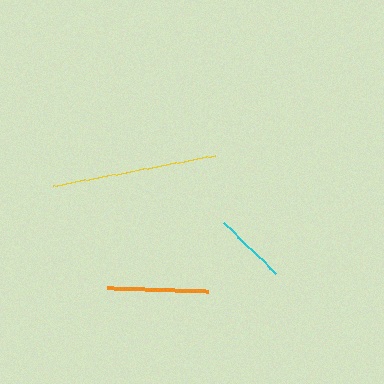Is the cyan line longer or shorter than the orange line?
The orange line is longer than the cyan line.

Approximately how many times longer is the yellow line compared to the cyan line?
The yellow line is approximately 2.3 times the length of the cyan line.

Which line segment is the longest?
The yellow line is the longest at approximately 165 pixels.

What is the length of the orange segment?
The orange segment is approximately 101 pixels long.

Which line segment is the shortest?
The cyan line is the shortest at approximately 73 pixels.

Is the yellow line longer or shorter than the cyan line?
The yellow line is longer than the cyan line.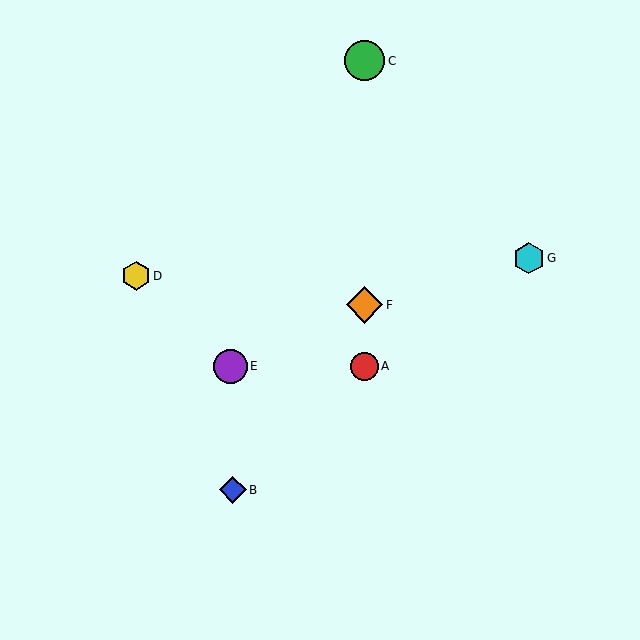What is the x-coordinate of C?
Object C is at x≈364.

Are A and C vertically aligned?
Yes, both are at x≈364.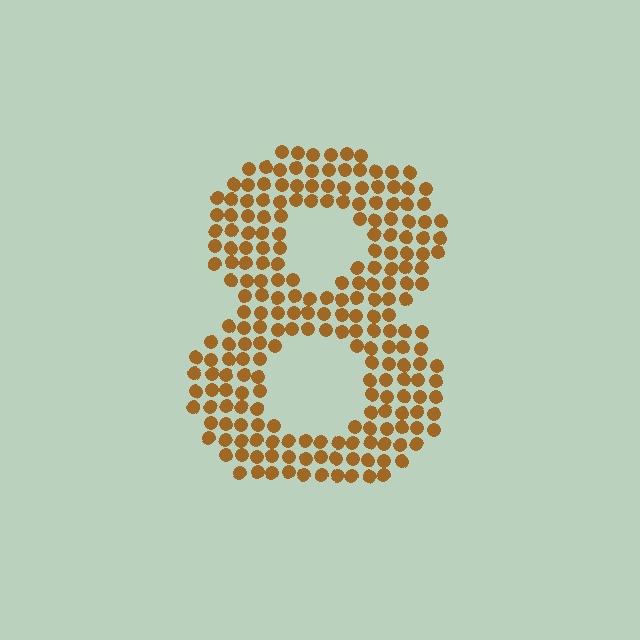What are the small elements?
The small elements are circles.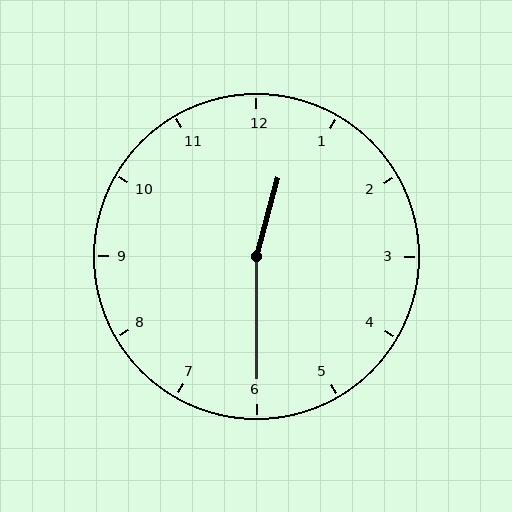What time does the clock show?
12:30.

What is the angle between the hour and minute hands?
Approximately 165 degrees.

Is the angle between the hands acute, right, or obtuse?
It is obtuse.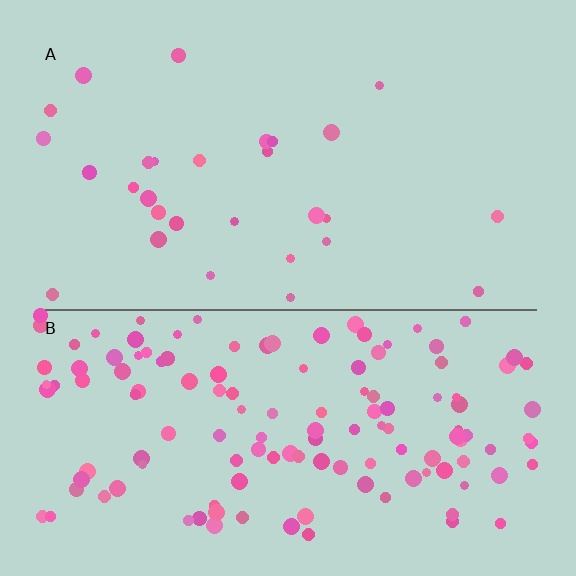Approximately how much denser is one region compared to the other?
Approximately 4.7× — region B over region A.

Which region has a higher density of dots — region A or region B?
B (the bottom).